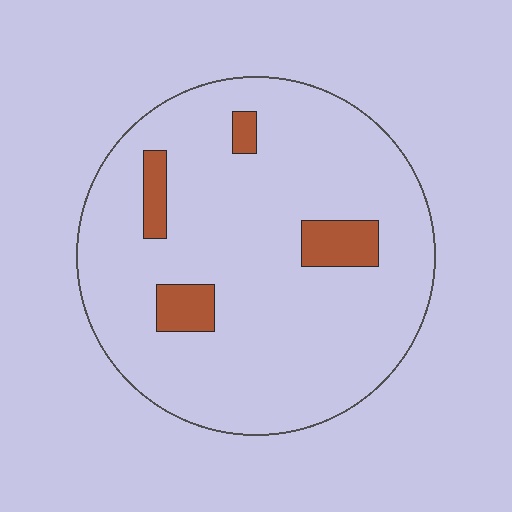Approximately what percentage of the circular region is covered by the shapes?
Approximately 10%.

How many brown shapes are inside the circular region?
4.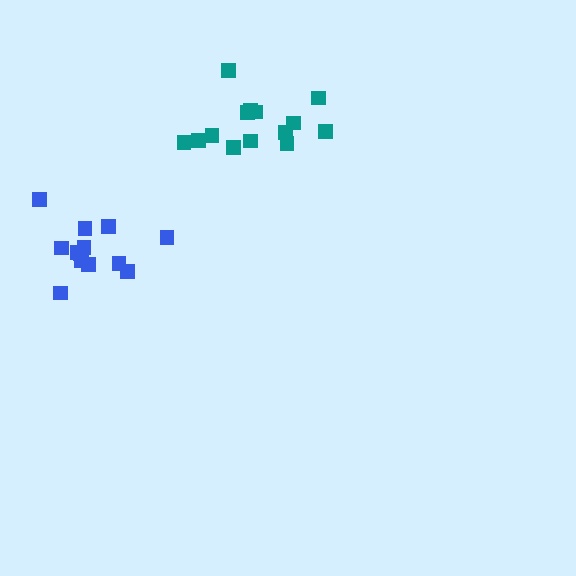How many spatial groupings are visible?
There are 2 spatial groupings.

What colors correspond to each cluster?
The clusters are colored: blue, teal.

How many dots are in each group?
Group 1: 13 dots, Group 2: 14 dots (27 total).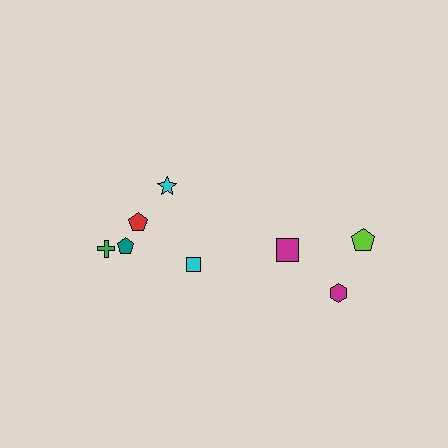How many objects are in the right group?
There are 3 objects.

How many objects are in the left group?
There are 5 objects.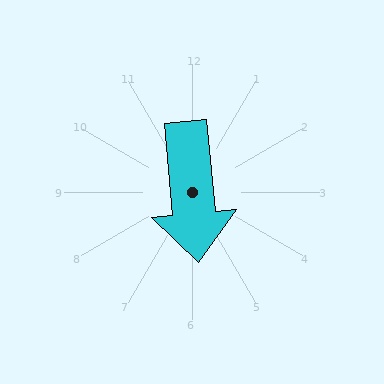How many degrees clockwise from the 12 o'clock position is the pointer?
Approximately 175 degrees.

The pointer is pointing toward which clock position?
Roughly 6 o'clock.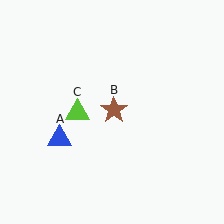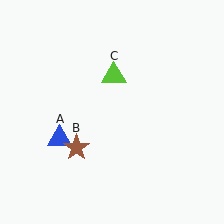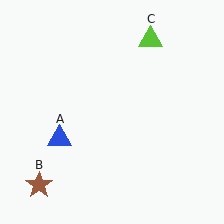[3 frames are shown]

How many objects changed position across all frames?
2 objects changed position: brown star (object B), lime triangle (object C).